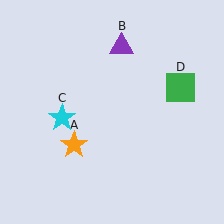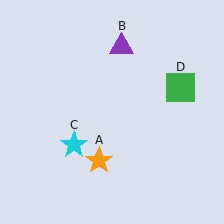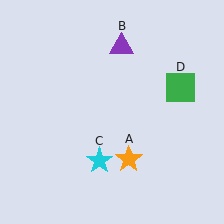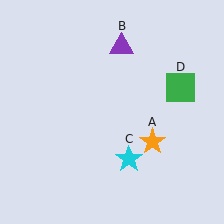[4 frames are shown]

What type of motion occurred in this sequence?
The orange star (object A), cyan star (object C) rotated counterclockwise around the center of the scene.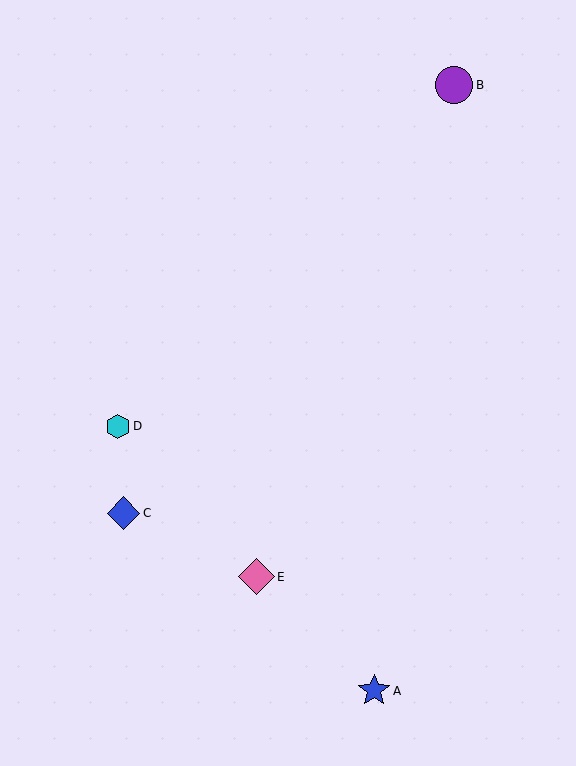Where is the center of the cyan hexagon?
The center of the cyan hexagon is at (118, 426).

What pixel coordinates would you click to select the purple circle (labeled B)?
Click at (454, 85) to select the purple circle B.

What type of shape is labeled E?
Shape E is a pink diamond.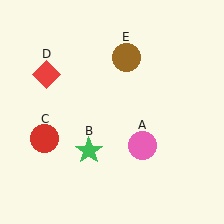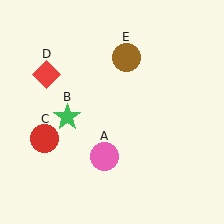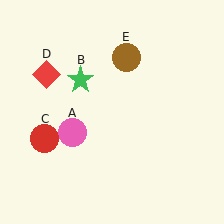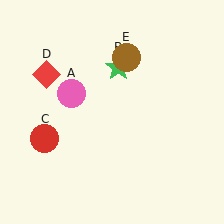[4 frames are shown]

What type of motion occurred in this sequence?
The pink circle (object A), green star (object B) rotated clockwise around the center of the scene.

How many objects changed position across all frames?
2 objects changed position: pink circle (object A), green star (object B).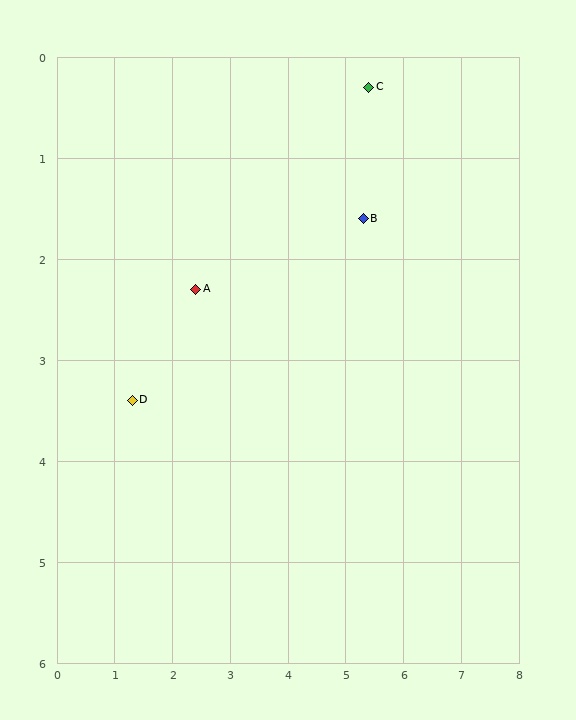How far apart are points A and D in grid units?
Points A and D are about 1.6 grid units apart.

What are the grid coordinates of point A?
Point A is at approximately (2.4, 2.3).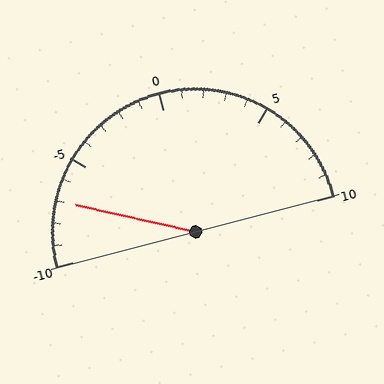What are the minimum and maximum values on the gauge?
The gauge ranges from -10 to 10.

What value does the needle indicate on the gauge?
The needle indicates approximately -7.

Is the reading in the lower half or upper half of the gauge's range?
The reading is in the lower half of the range (-10 to 10).